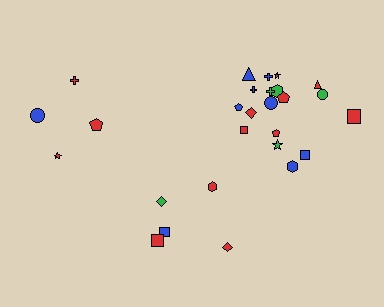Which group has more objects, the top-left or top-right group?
The top-right group.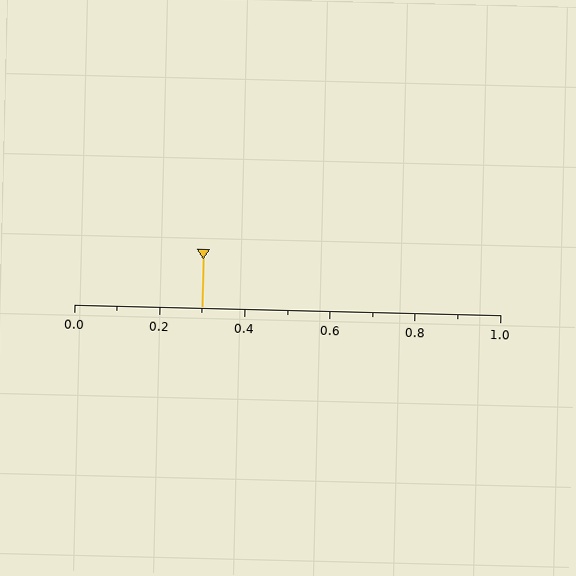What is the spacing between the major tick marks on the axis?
The major ticks are spaced 0.2 apart.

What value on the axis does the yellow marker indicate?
The marker indicates approximately 0.3.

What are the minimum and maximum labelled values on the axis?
The axis runs from 0.0 to 1.0.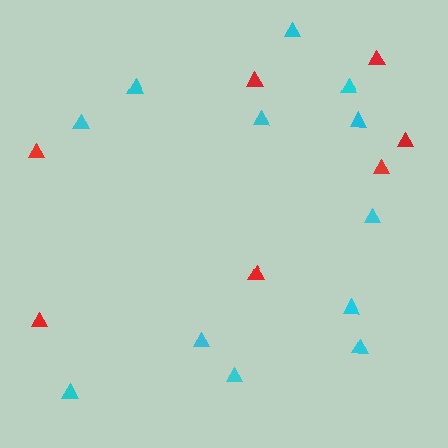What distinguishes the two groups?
There are 2 groups: one group of red triangles (7) and one group of cyan triangles (12).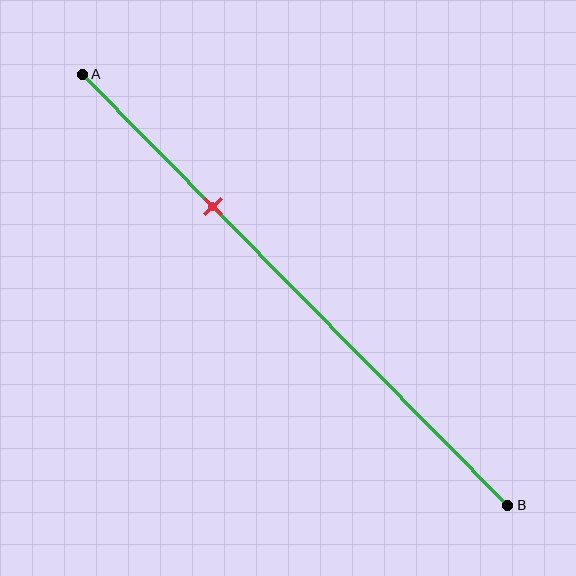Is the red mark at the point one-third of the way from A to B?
Yes, the mark is approximately at the one-third point.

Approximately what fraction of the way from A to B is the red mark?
The red mark is approximately 30% of the way from A to B.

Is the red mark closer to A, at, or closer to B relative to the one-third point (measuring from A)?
The red mark is approximately at the one-third point of segment AB.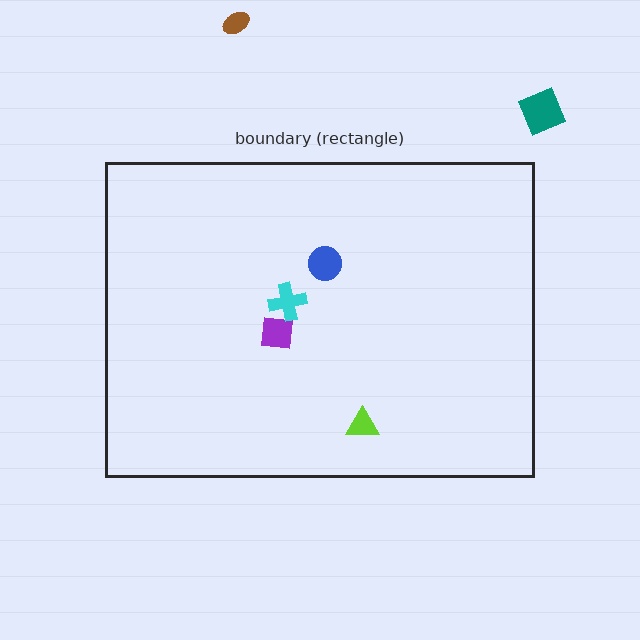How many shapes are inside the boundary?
4 inside, 2 outside.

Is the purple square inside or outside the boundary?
Inside.